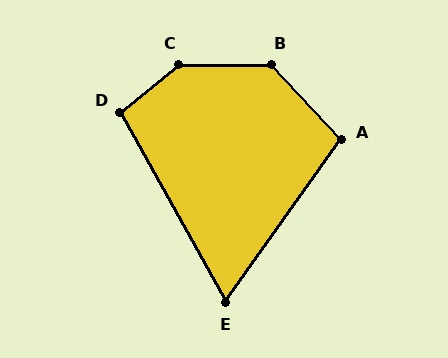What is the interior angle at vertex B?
Approximately 133 degrees (obtuse).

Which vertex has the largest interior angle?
C, at approximately 140 degrees.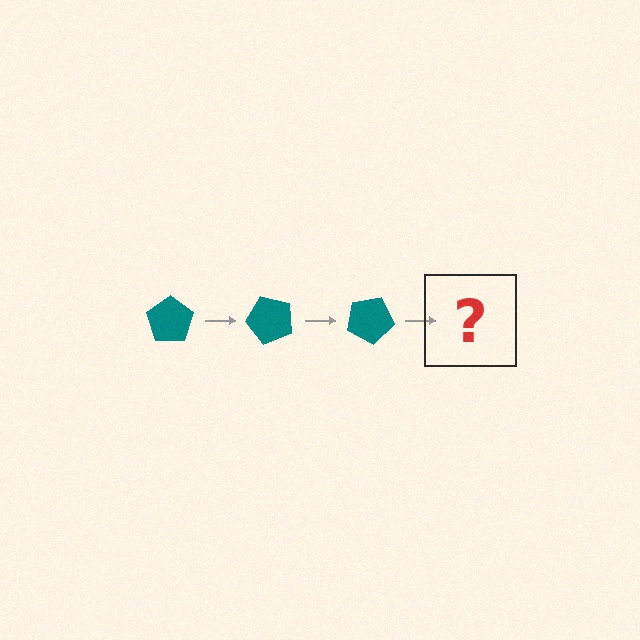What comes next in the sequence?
The next element should be a teal pentagon rotated 150 degrees.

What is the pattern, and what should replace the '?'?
The pattern is that the pentagon rotates 50 degrees each step. The '?' should be a teal pentagon rotated 150 degrees.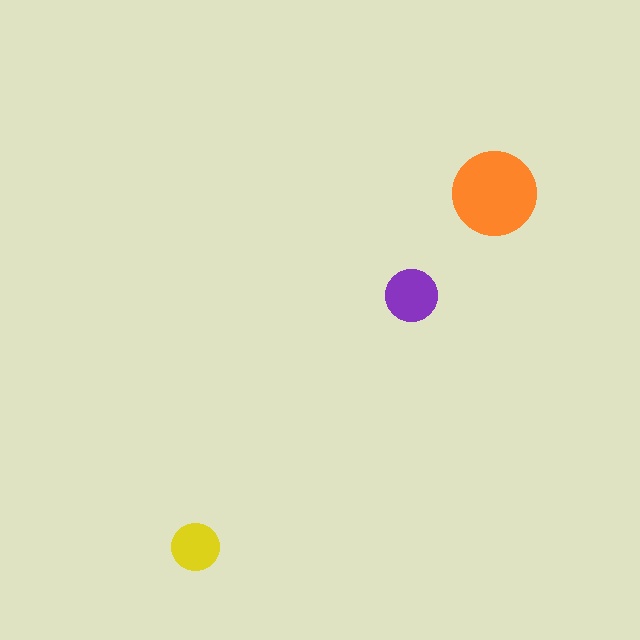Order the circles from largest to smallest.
the orange one, the purple one, the yellow one.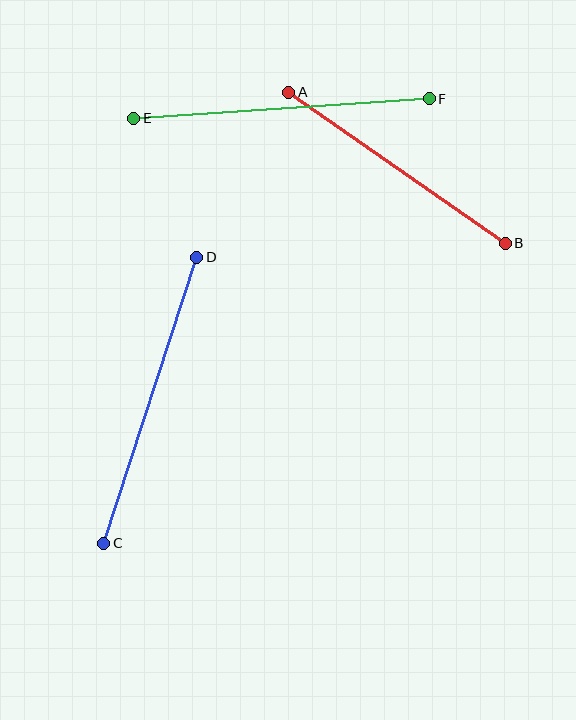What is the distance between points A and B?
The distance is approximately 264 pixels.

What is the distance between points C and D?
The distance is approximately 301 pixels.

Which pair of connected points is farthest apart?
Points C and D are farthest apart.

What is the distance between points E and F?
The distance is approximately 296 pixels.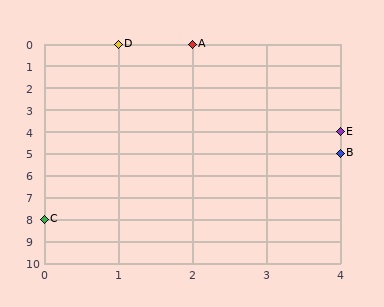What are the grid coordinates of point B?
Point B is at grid coordinates (4, 5).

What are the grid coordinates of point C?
Point C is at grid coordinates (0, 8).